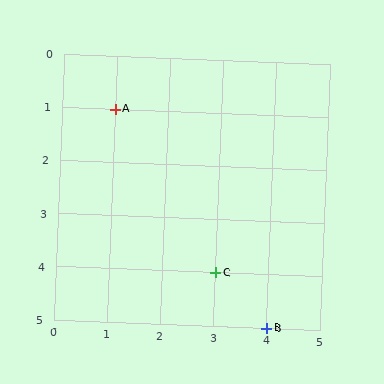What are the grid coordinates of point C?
Point C is at grid coordinates (3, 4).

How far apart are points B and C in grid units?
Points B and C are 1 column and 1 row apart (about 1.4 grid units diagonally).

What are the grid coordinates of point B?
Point B is at grid coordinates (4, 5).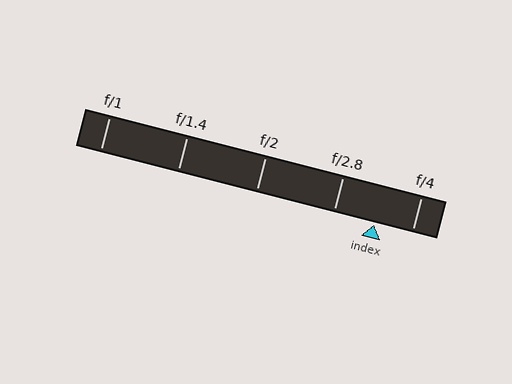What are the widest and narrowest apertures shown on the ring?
The widest aperture shown is f/1 and the narrowest is f/4.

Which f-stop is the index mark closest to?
The index mark is closest to f/4.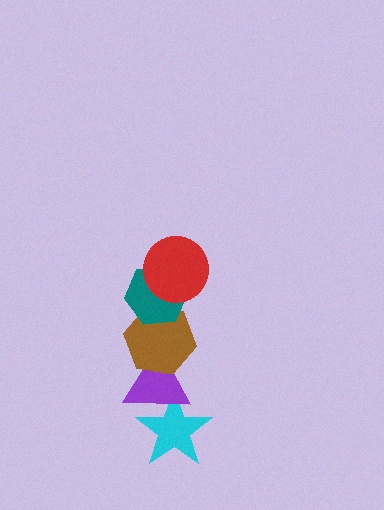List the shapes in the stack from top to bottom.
From top to bottom: the red circle, the teal hexagon, the brown hexagon, the purple triangle, the cyan star.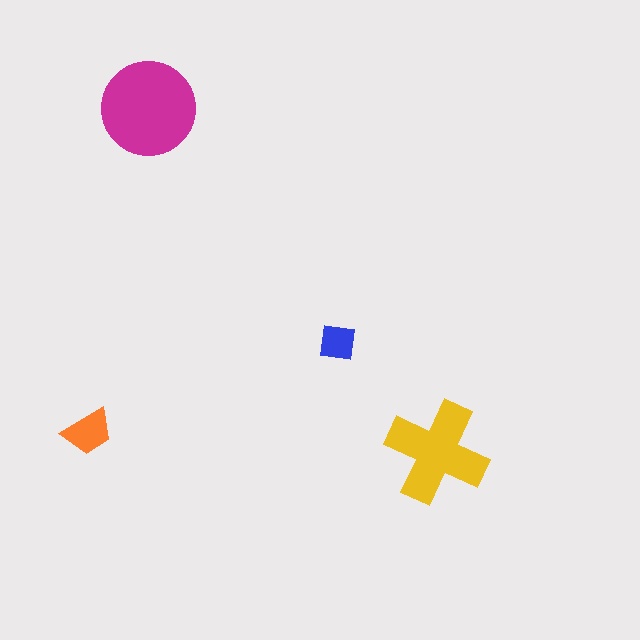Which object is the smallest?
The blue square.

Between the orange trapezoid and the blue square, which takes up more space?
The orange trapezoid.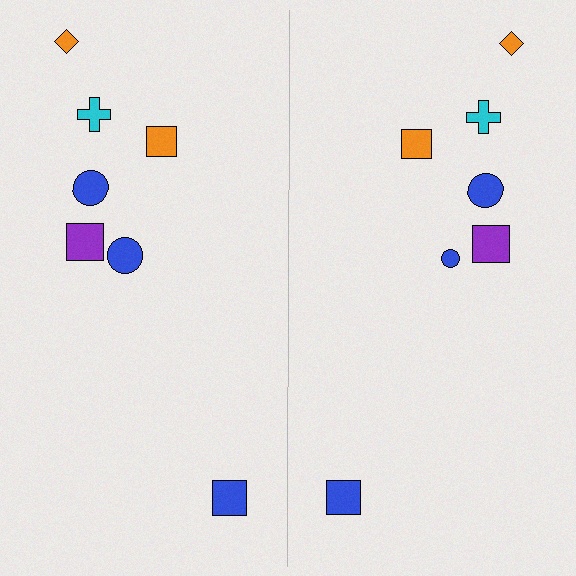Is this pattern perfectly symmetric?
No, the pattern is not perfectly symmetric. The blue circle on the right side has a different size than its mirror counterpart.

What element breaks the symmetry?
The blue circle on the right side has a different size than its mirror counterpart.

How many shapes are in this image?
There are 14 shapes in this image.